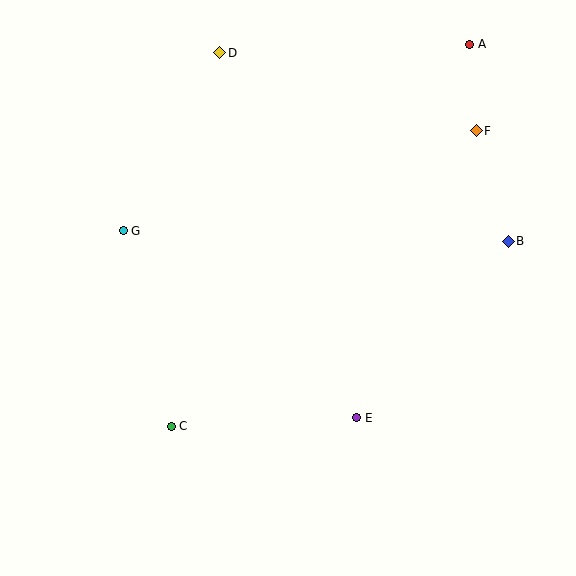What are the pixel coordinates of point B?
Point B is at (508, 241).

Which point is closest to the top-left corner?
Point D is closest to the top-left corner.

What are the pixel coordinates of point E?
Point E is at (357, 418).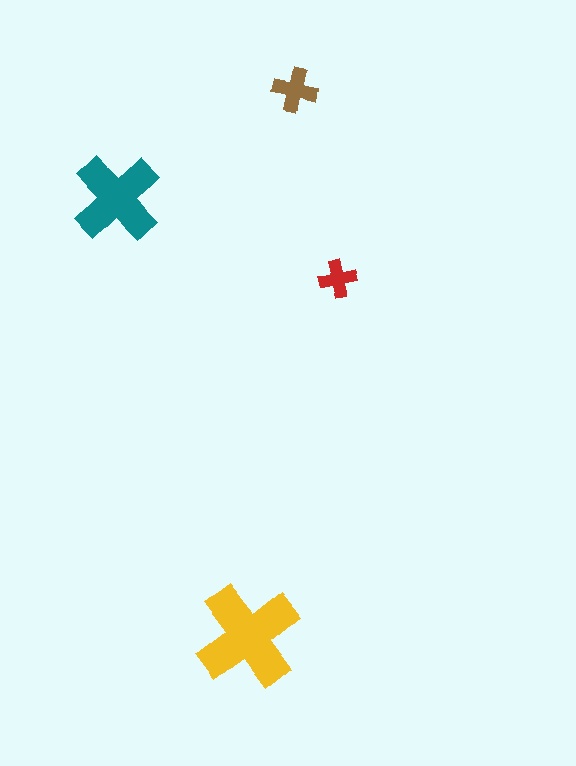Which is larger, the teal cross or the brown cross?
The teal one.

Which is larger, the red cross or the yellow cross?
The yellow one.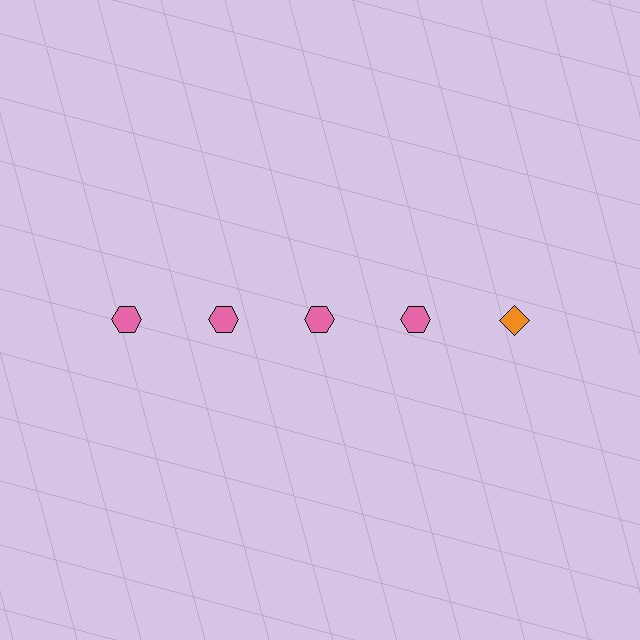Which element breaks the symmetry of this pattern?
The orange diamond in the top row, rightmost column breaks the symmetry. All other shapes are pink hexagons.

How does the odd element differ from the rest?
It differs in both color (orange instead of pink) and shape (diamond instead of hexagon).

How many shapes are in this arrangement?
There are 5 shapes arranged in a grid pattern.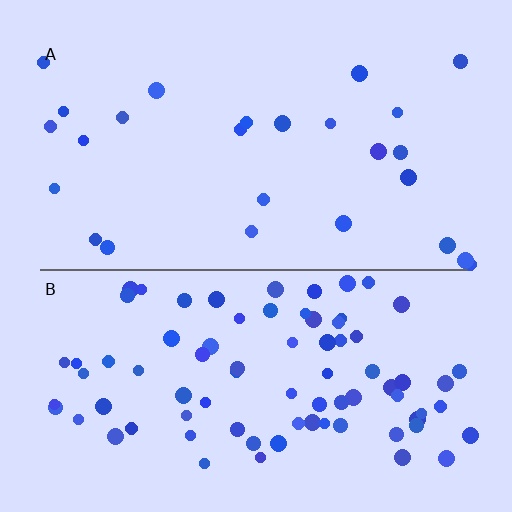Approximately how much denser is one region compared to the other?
Approximately 3.1× — region B over region A.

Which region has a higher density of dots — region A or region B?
B (the bottom).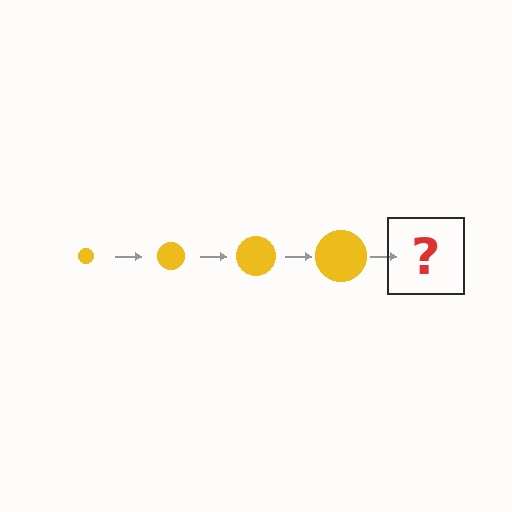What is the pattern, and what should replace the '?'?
The pattern is that the circle gets progressively larger each step. The '?' should be a yellow circle, larger than the previous one.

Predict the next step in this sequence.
The next step is a yellow circle, larger than the previous one.